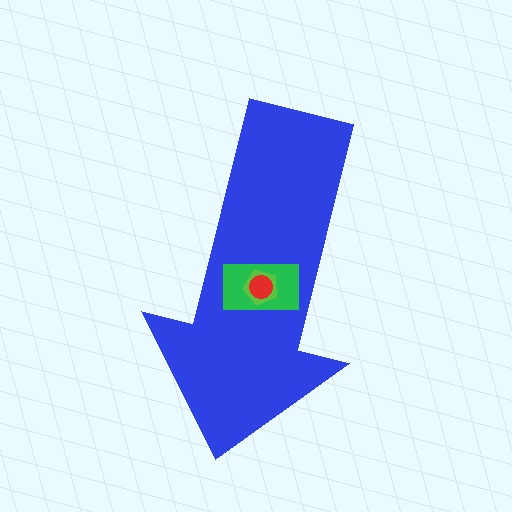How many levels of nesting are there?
4.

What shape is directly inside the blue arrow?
The green rectangle.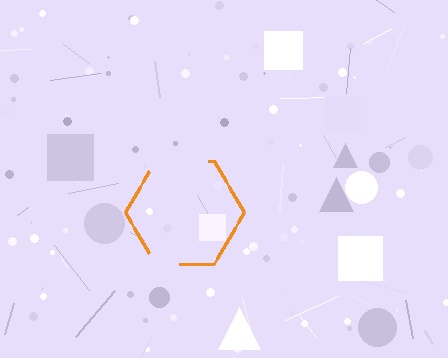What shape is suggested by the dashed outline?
The dashed outline suggests a hexagon.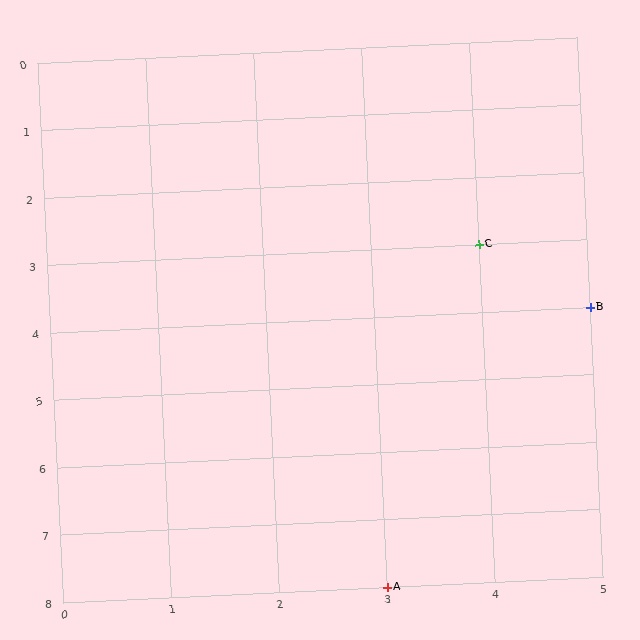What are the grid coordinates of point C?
Point C is at grid coordinates (4, 3).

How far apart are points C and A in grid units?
Points C and A are 1 column and 5 rows apart (about 5.1 grid units diagonally).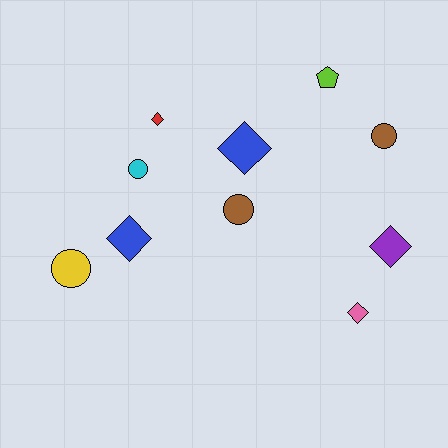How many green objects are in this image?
There are no green objects.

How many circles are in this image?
There are 4 circles.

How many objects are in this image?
There are 10 objects.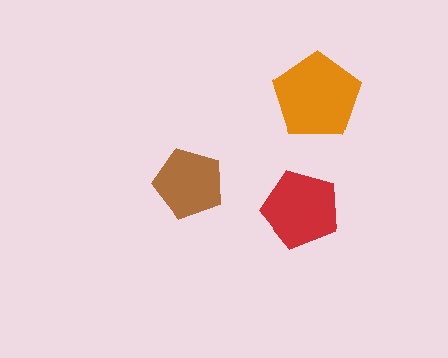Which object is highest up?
The orange pentagon is topmost.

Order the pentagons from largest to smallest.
the orange one, the red one, the brown one.